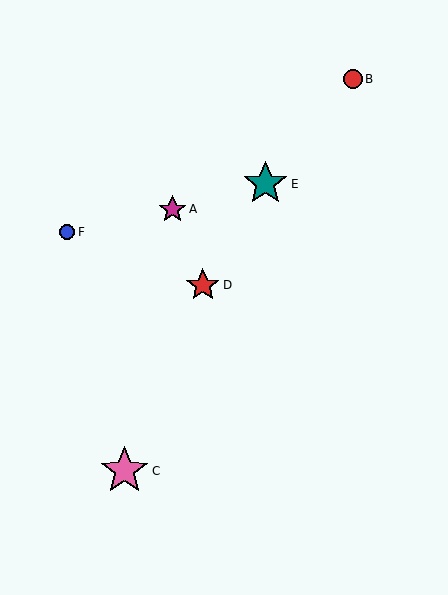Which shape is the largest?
The pink star (labeled C) is the largest.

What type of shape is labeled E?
Shape E is a teal star.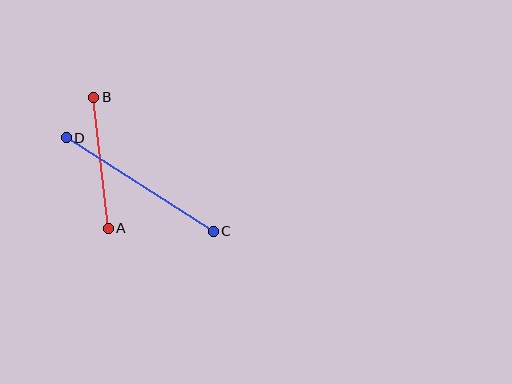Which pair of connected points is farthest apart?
Points C and D are farthest apart.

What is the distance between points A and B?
The distance is approximately 132 pixels.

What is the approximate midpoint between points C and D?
The midpoint is at approximately (140, 184) pixels.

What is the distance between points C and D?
The distance is approximately 174 pixels.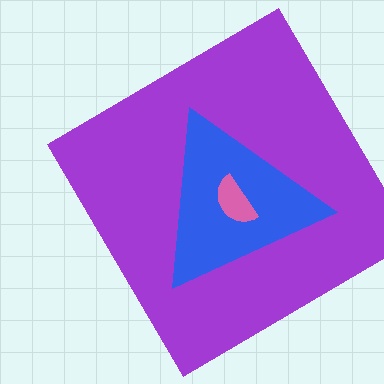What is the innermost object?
The pink semicircle.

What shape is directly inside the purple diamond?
The blue triangle.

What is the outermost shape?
The purple diamond.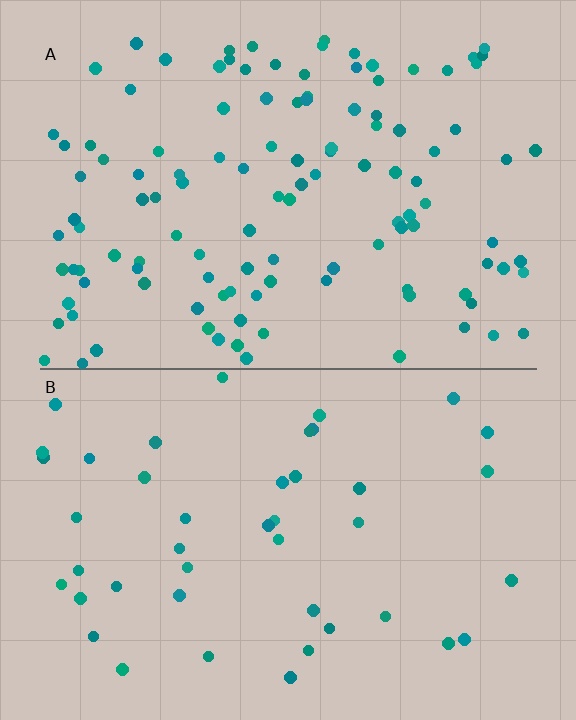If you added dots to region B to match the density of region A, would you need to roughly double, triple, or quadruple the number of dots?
Approximately triple.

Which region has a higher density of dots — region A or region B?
A (the top).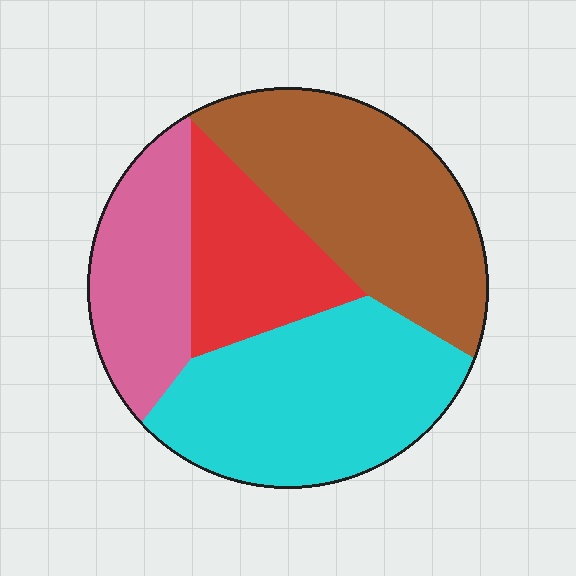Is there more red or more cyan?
Cyan.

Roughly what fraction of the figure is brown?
Brown takes up about one third (1/3) of the figure.